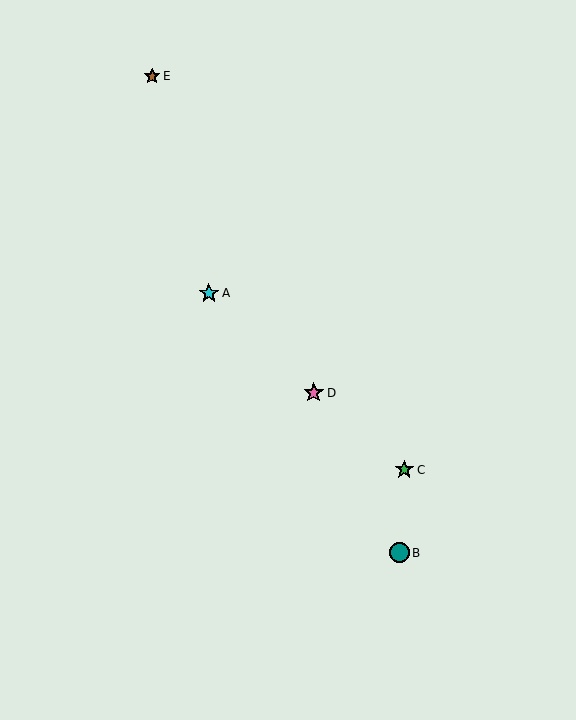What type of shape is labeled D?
Shape D is a pink star.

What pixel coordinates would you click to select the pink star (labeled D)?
Click at (314, 393) to select the pink star D.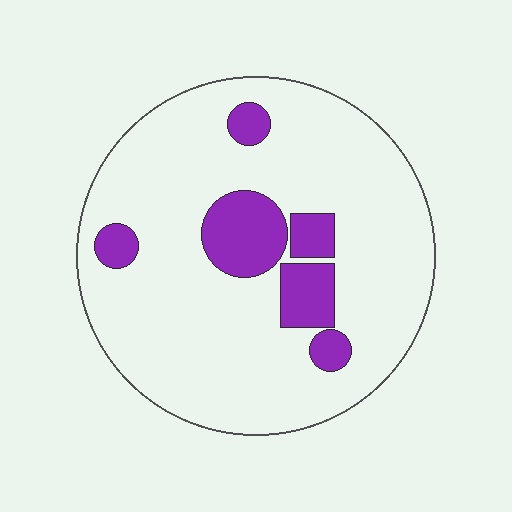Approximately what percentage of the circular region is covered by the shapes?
Approximately 15%.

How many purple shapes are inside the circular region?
6.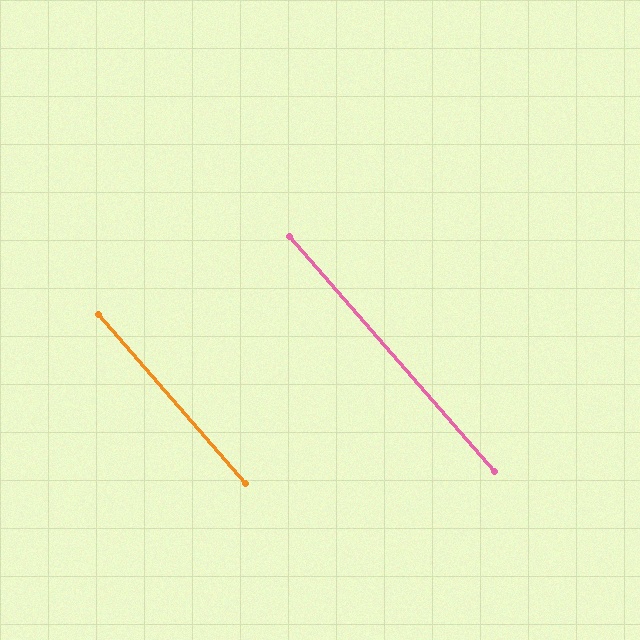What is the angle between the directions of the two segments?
Approximately 0 degrees.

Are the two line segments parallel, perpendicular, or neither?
Parallel — their directions differ by only 0.1°.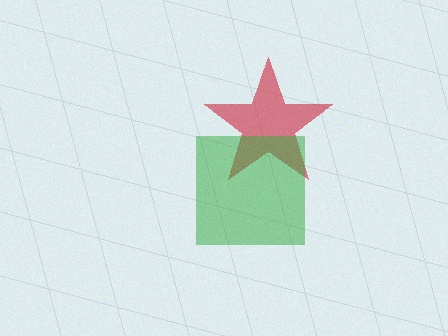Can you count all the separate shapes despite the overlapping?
Yes, there are 2 separate shapes.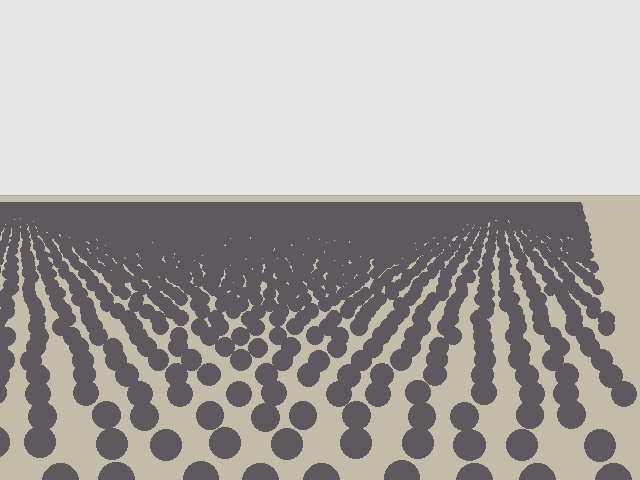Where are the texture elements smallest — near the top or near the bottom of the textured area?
Near the top.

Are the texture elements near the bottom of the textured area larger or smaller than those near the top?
Larger. Near the bottom, elements are closer to the viewer and appear at a bigger on-screen size.